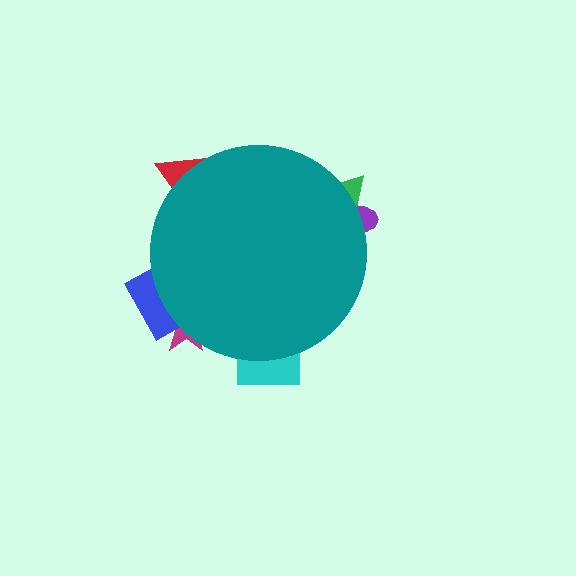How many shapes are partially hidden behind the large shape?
6 shapes are partially hidden.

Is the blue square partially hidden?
Yes, the blue square is partially hidden behind the teal circle.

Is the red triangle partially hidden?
Yes, the red triangle is partially hidden behind the teal circle.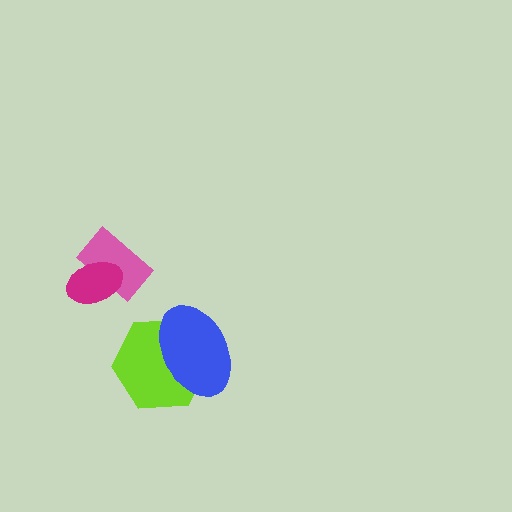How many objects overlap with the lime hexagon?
1 object overlaps with the lime hexagon.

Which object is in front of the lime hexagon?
The blue ellipse is in front of the lime hexagon.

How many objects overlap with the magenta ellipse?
1 object overlaps with the magenta ellipse.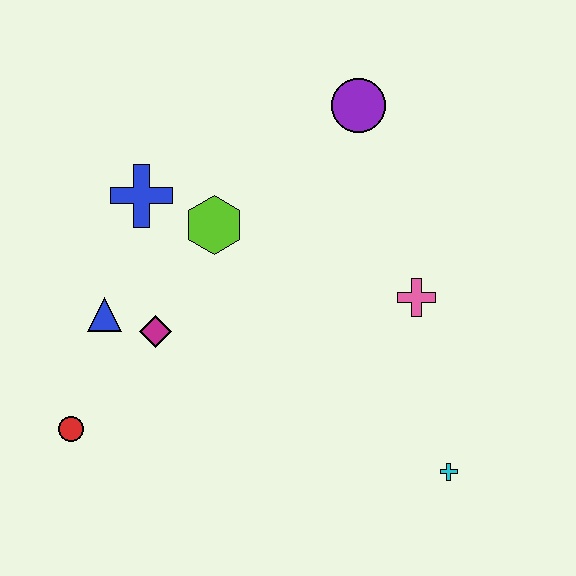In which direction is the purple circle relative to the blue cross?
The purple circle is to the right of the blue cross.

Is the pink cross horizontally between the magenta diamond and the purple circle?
No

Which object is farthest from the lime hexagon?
The cyan cross is farthest from the lime hexagon.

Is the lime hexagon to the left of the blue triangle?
No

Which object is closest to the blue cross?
The lime hexagon is closest to the blue cross.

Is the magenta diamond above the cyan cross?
Yes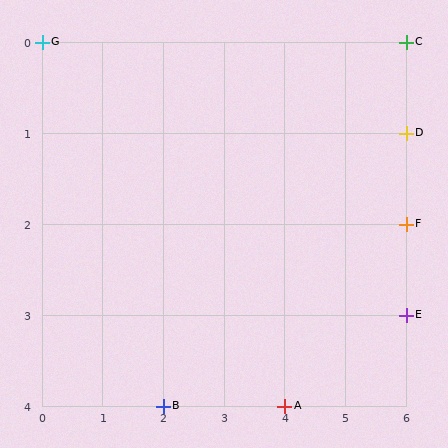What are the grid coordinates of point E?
Point E is at grid coordinates (6, 3).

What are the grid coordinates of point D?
Point D is at grid coordinates (6, 1).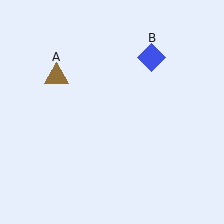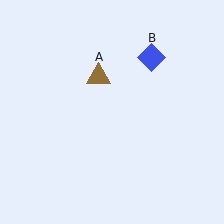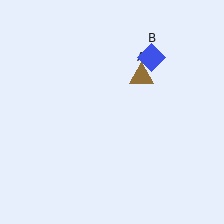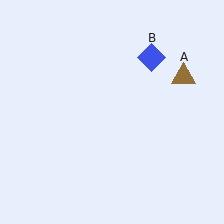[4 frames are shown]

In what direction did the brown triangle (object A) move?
The brown triangle (object A) moved right.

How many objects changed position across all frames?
1 object changed position: brown triangle (object A).